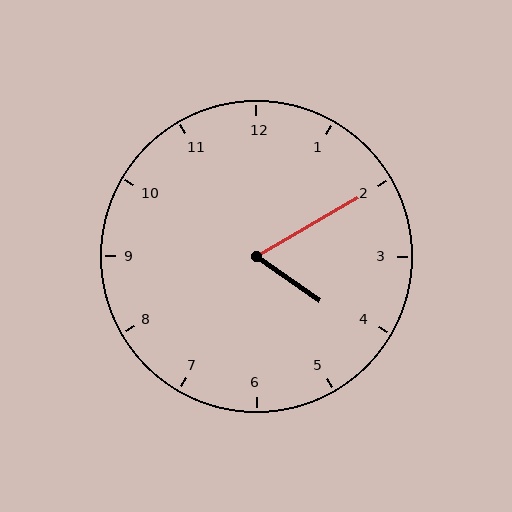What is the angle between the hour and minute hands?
Approximately 65 degrees.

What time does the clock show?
4:10.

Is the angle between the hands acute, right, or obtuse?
It is acute.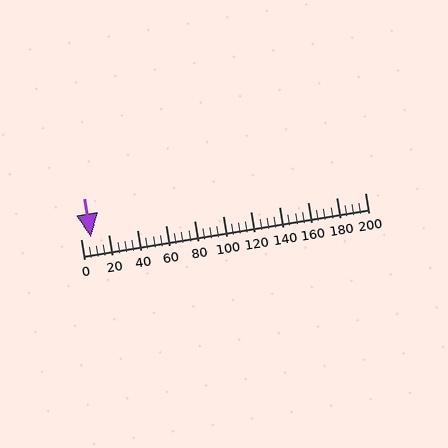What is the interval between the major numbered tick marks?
The major tick marks are spaced 20 units apart.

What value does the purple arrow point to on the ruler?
The purple arrow points to approximately 8.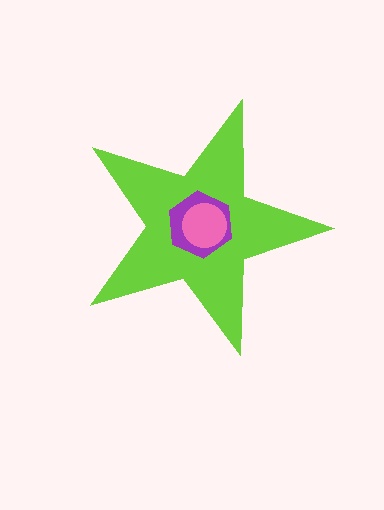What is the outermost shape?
The lime star.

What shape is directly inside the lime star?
The purple hexagon.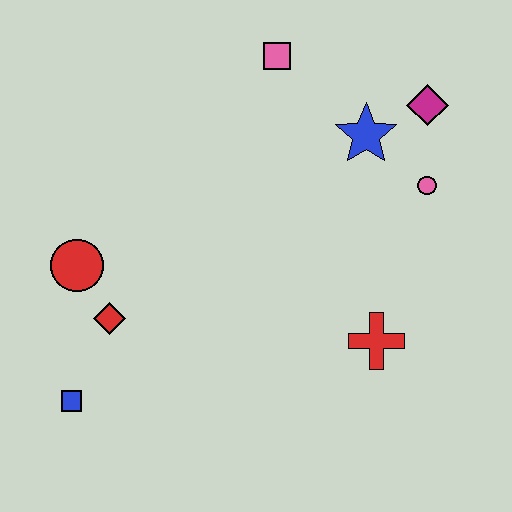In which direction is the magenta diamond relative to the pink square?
The magenta diamond is to the right of the pink square.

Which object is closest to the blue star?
The magenta diamond is closest to the blue star.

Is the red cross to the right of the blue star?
Yes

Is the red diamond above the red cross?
Yes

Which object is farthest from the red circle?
The magenta diamond is farthest from the red circle.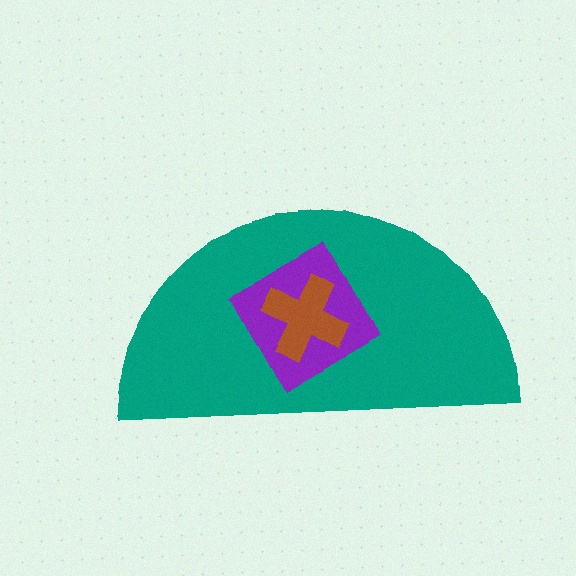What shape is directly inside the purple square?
The brown cross.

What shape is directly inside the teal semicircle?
The purple square.